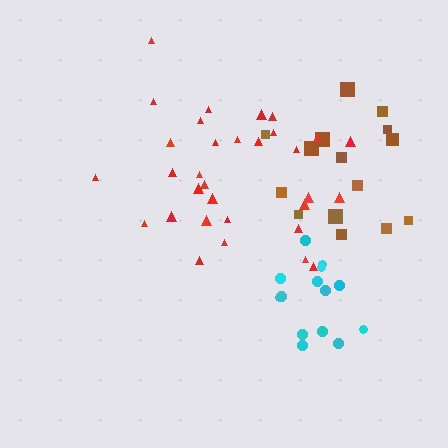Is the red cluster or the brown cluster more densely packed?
Red.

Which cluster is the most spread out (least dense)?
Brown.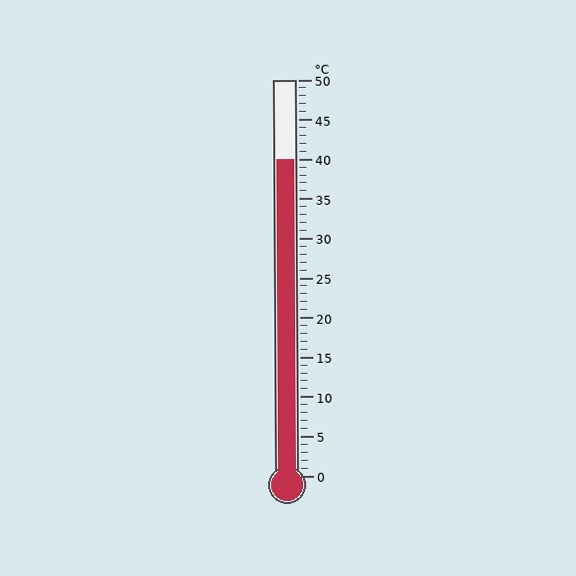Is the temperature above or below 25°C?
The temperature is above 25°C.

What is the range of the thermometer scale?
The thermometer scale ranges from 0°C to 50°C.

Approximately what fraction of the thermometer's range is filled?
The thermometer is filled to approximately 80% of its range.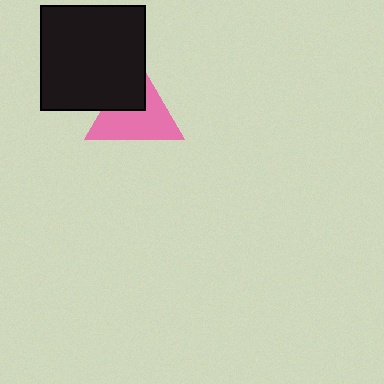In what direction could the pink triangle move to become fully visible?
The pink triangle could move toward the lower-right. That would shift it out from behind the black square entirely.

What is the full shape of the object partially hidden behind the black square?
The partially hidden object is a pink triangle.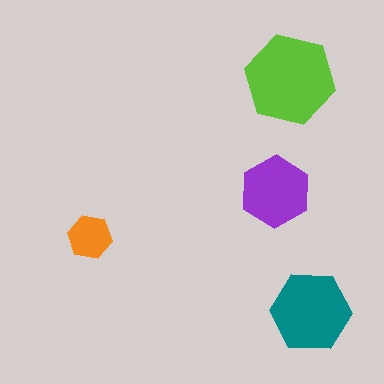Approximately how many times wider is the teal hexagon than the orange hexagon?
About 2 times wider.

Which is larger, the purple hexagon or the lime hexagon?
The lime one.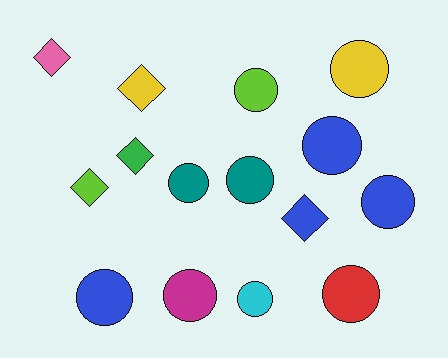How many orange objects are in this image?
There are no orange objects.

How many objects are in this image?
There are 15 objects.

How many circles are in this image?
There are 10 circles.